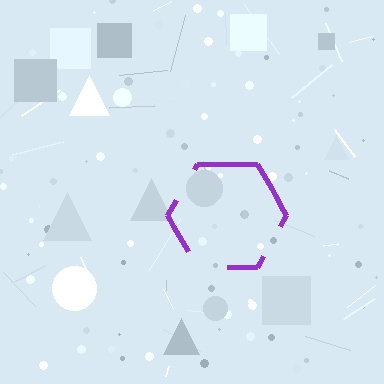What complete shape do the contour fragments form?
The contour fragments form a hexagon.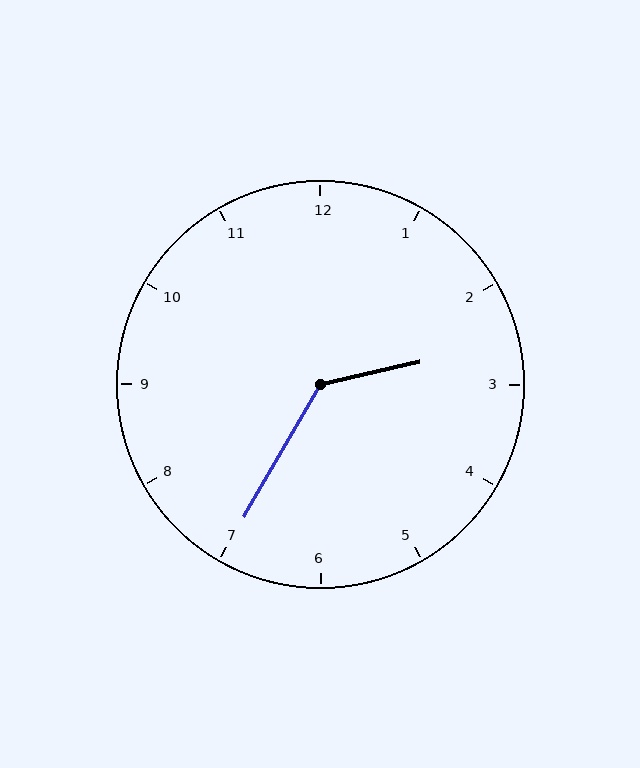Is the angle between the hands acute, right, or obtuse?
It is obtuse.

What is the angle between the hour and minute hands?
Approximately 132 degrees.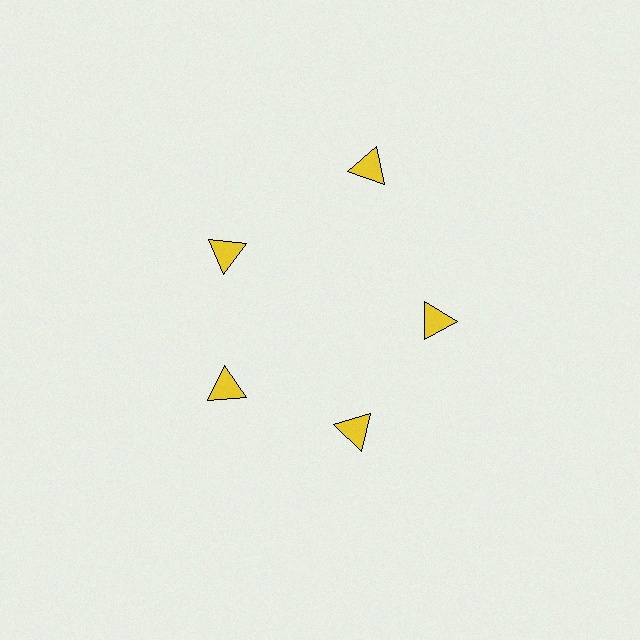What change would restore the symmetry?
The symmetry would be restored by moving it inward, back onto the ring so that all 5 triangles sit at equal angles and equal distance from the center.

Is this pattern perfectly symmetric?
No. The 5 yellow triangles are arranged in a ring, but one element near the 1 o'clock position is pushed outward from the center, breaking the 5-fold rotational symmetry.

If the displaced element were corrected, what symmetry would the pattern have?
It would have 5-fold rotational symmetry — the pattern would map onto itself every 72 degrees.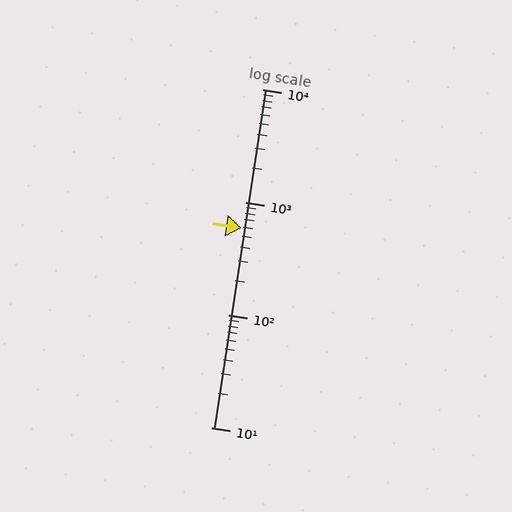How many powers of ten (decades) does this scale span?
The scale spans 3 decades, from 10 to 10000.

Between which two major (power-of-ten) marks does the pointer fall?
The pointer is between 100 and 1000.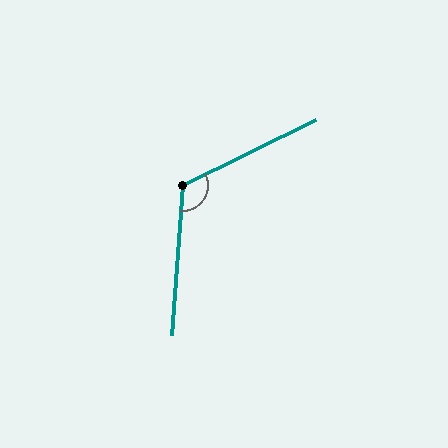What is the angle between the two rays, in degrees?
Approximately 121 degrees.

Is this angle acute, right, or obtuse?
It is obtuse.